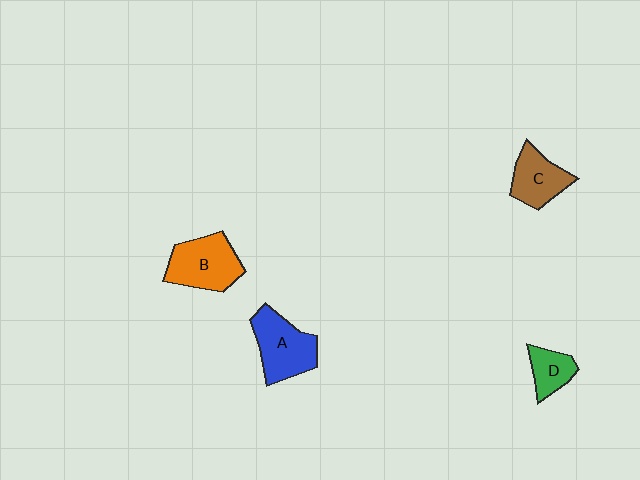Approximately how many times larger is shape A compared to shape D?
Approximately 1.9 times.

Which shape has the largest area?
Shape B (orange).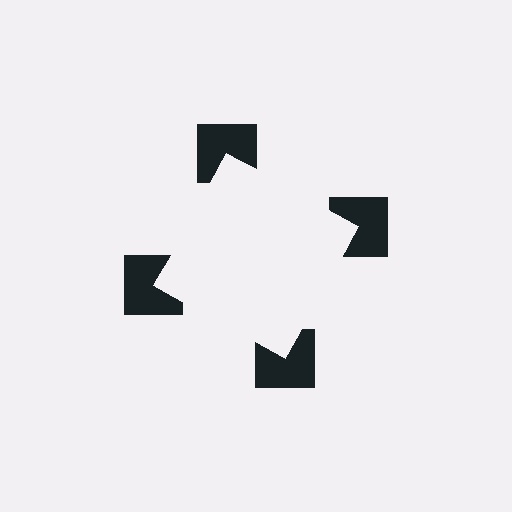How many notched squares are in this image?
There are 4 — one at each vertex of the illusory square.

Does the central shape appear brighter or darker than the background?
It typically appears slightly brighter than the background, even though no actual brightness change is drawn.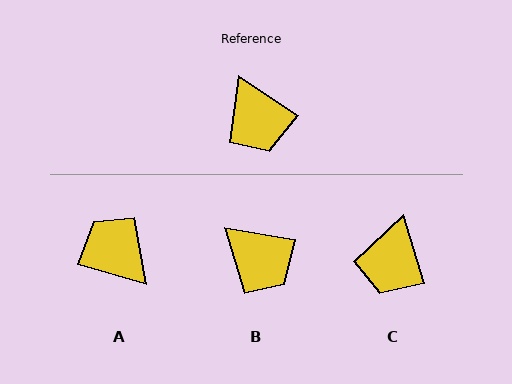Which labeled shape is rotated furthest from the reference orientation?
A, about 162 degrees away.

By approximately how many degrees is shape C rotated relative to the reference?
Approximately 39 degrees clockwise.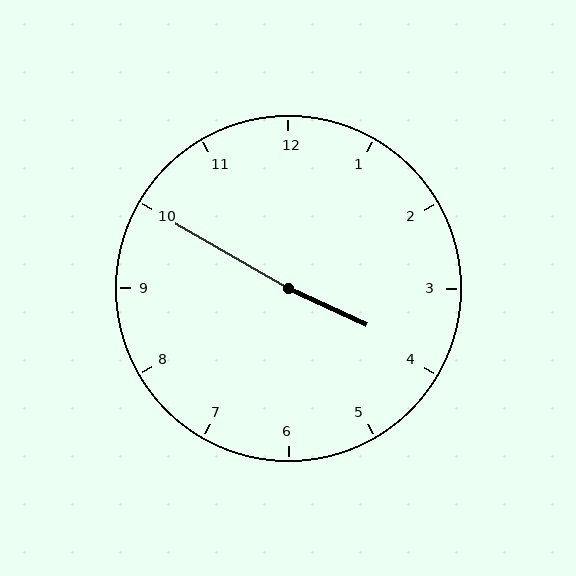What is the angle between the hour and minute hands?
Approximately 175 degrees.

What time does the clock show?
3:50.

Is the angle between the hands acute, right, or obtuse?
It is obtuse.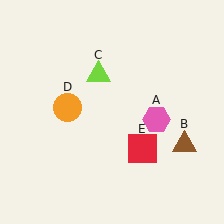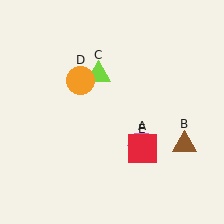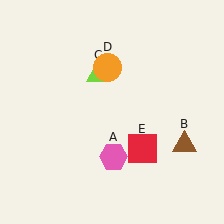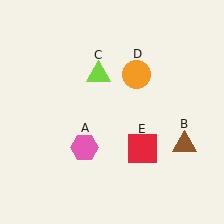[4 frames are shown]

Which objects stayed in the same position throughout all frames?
Brown triangle (object B) and lime triangle (object C) and red square (object E) remained stationary.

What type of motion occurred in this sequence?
The pink hexagon (object A), orange circle (object D) rotated clockwise around the center of the scene.